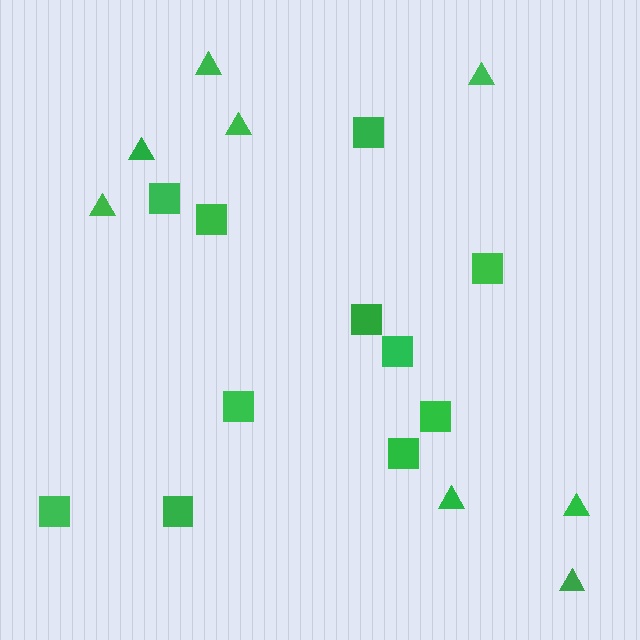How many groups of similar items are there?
There are 2 groups: one group of triangles (8) and one group of squares (11).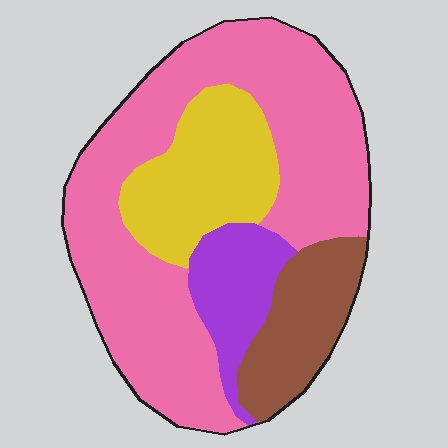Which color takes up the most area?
Pink, at roughly 55%.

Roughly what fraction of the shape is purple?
Purple covers 11% of the shape.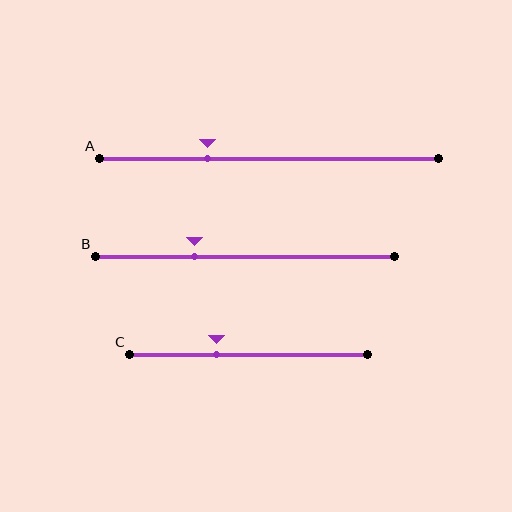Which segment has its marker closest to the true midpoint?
Segment C has its marker closest to the true midpoint.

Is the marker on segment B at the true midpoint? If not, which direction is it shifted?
No, the marker on segment B is shifted to the left by about 17% of the segment length.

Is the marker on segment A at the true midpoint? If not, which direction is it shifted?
No, the marker on segment A is shifted to the left by about 18% of the segment length.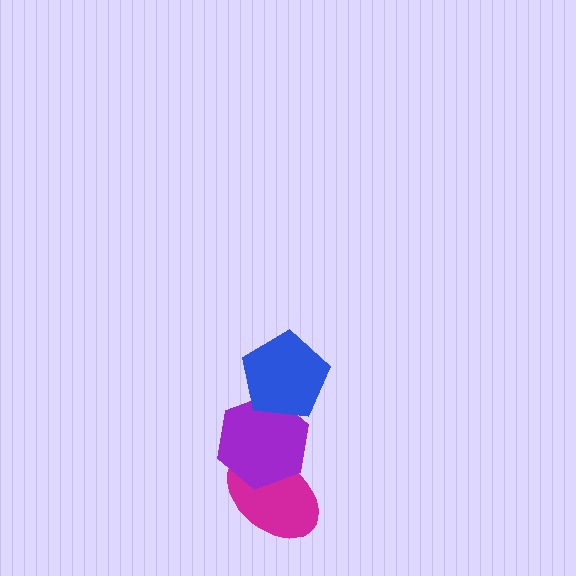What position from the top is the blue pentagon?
The blue pentagon is 1st from the top.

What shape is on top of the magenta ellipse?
The purple hexagon is on top of the magenta ellipse.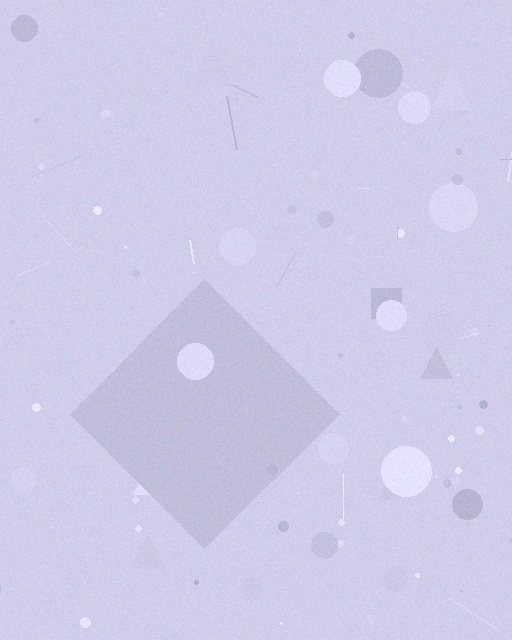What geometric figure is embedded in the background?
A diamond is embedded in the background.